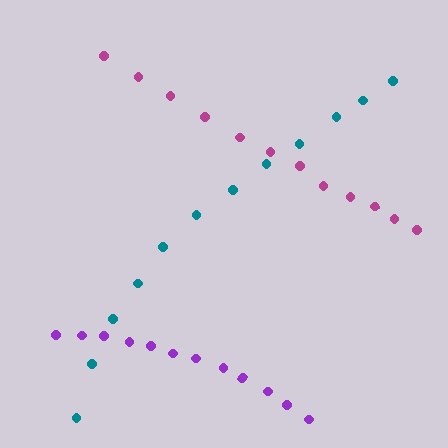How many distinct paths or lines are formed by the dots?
There are 3 distinct paths.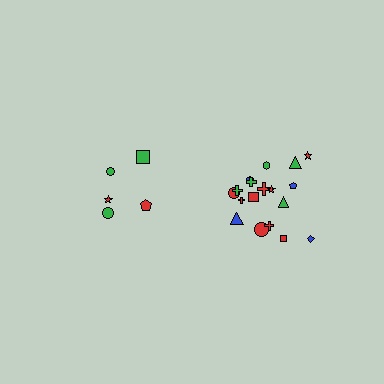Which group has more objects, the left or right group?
The right group.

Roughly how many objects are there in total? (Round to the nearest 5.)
Roughly 25 objects in total.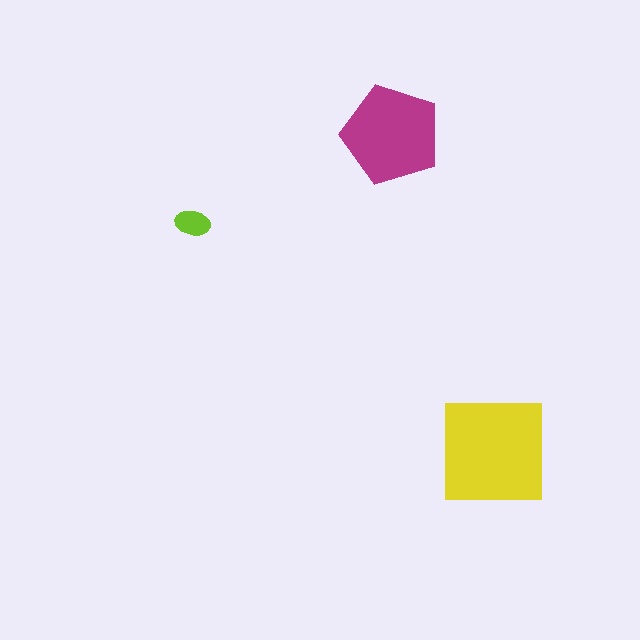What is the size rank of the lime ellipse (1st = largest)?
3rd.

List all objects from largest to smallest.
The yellow square, the magenta pentagon, the lime ellipse.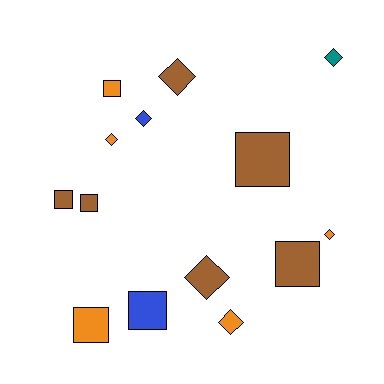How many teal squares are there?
There are no teal squares.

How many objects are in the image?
There are 14 objects.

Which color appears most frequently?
Brown, with 6 objects.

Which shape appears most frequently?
Square, with 7 objects.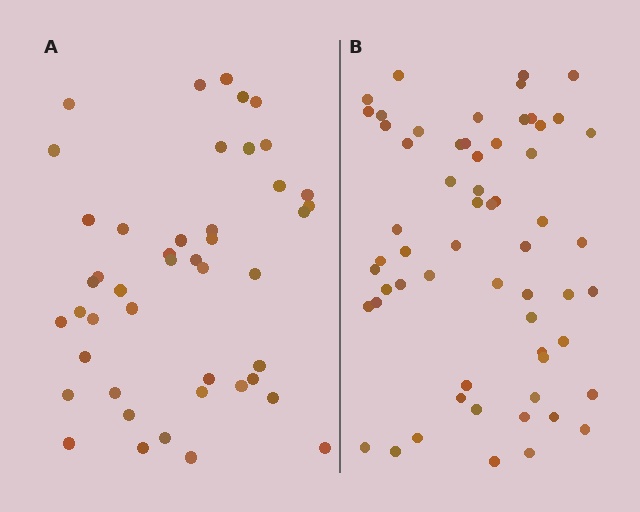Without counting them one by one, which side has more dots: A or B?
Region B (the right region) has more dots.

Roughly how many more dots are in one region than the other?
Region B has approximately 15 more dots than region A.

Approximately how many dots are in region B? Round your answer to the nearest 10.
About 60 dots.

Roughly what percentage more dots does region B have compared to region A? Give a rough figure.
About 35% more.